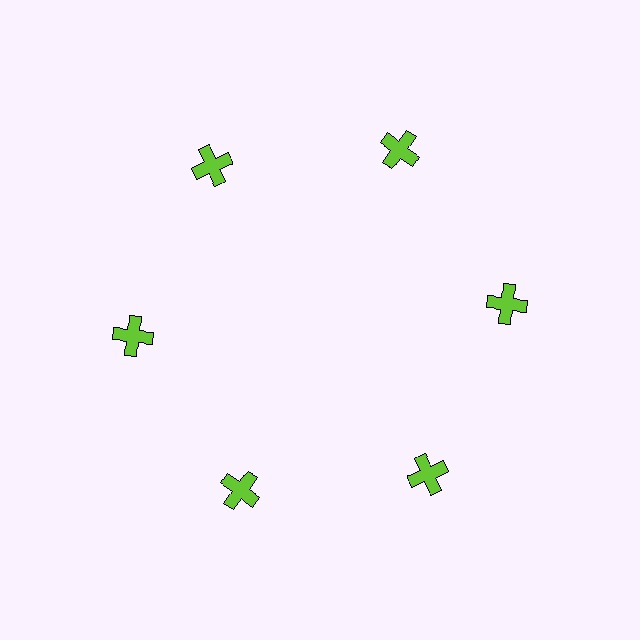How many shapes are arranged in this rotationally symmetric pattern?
There are 6 shapes, arranged in 6 groups of 1.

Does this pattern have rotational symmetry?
Yes, this pattern has 6-fold rotational symmetry. It looks the same after rotating 60 degrees around the center.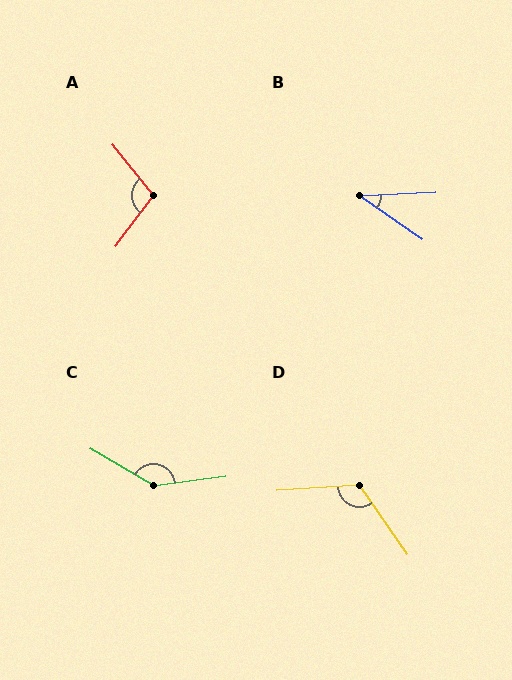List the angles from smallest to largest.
B (37°), A (104°), D (121°), C (142°).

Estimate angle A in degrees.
Approximately 104 degrees.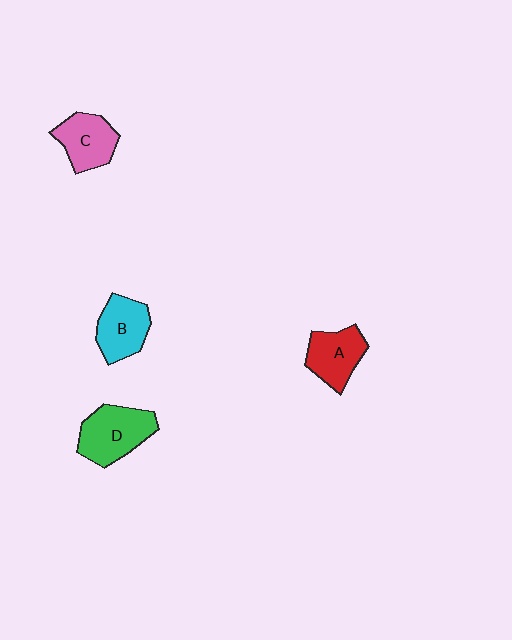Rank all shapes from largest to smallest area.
From largest to smallest: D (green), B (cyan), A (red), C (pink).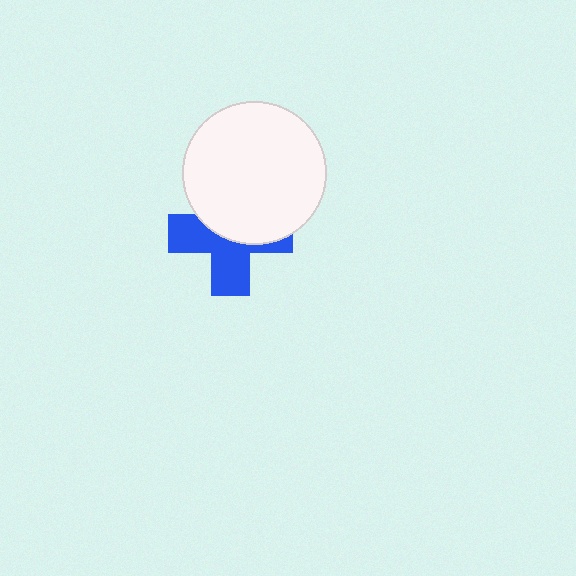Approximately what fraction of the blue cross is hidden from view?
Roughly 49% of the blue cross is hidden behind the white circle.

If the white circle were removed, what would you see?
You would see the complete blue cross.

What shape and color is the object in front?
The object in front is a white circle.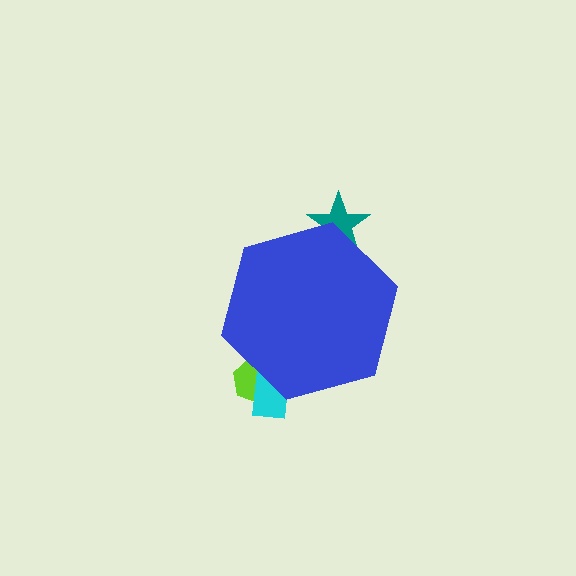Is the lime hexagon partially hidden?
Yes, the lime hexagon is partially hidden behind the blue hexagon.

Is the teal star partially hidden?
Yes, the teal star is partially hidden behind the blue hexagon.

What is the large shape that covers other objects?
A blue hexagon.